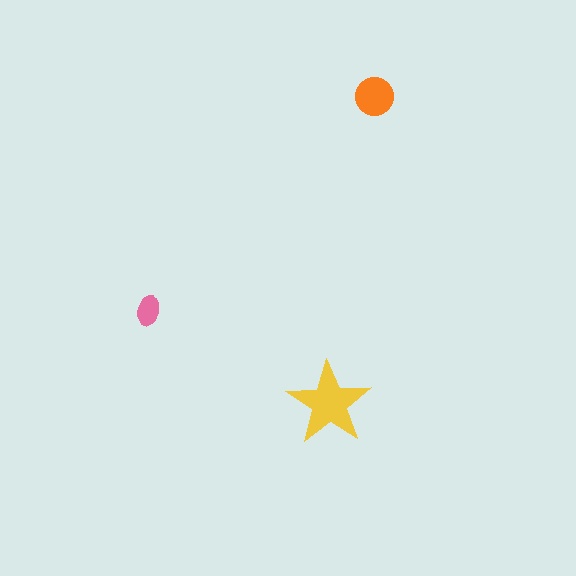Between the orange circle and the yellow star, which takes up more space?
The yellow star.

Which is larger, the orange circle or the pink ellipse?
The orange circle.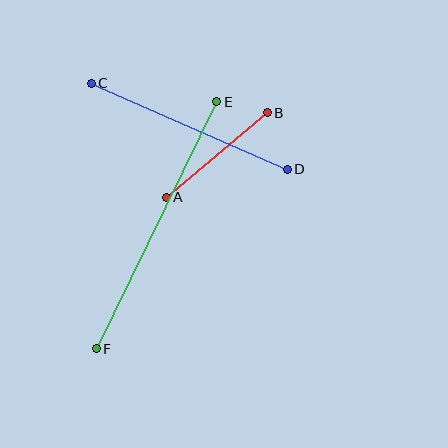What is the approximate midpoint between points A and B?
The midpoint is at approximately (217, 155) pixels.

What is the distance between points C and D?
The distance is approximately 214 pixels.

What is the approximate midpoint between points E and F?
The midpoint is at approximately (157, 225) pixels.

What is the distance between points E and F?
The distance is approximately 275 pixels.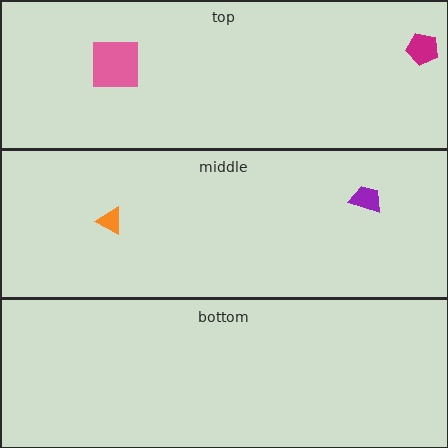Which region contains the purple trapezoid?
The middle region.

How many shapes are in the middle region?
2.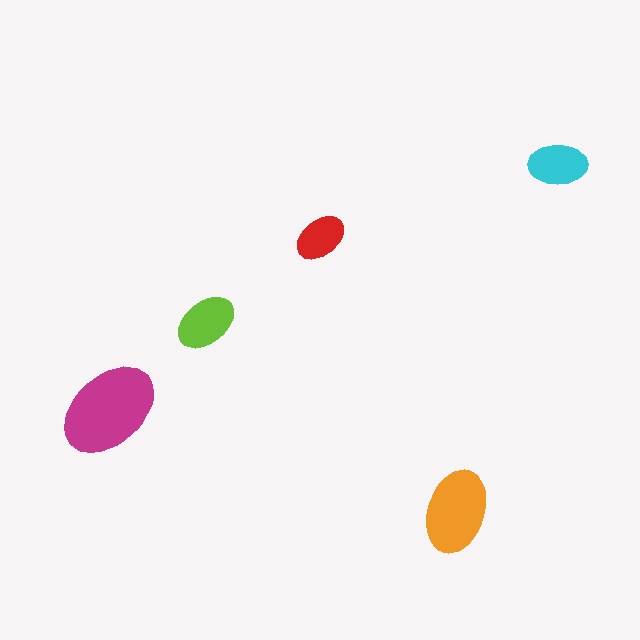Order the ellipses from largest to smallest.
the magenta one, the orange one, the lime one, the cyan one, the red one.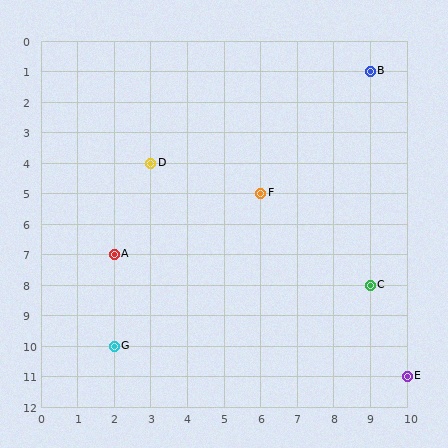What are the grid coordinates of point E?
Point E is at grid coordinates (10, 11).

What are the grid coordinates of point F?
Point F is at grid coordinates (6, 5).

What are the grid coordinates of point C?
Point C is at grid coordinates (9, 8).